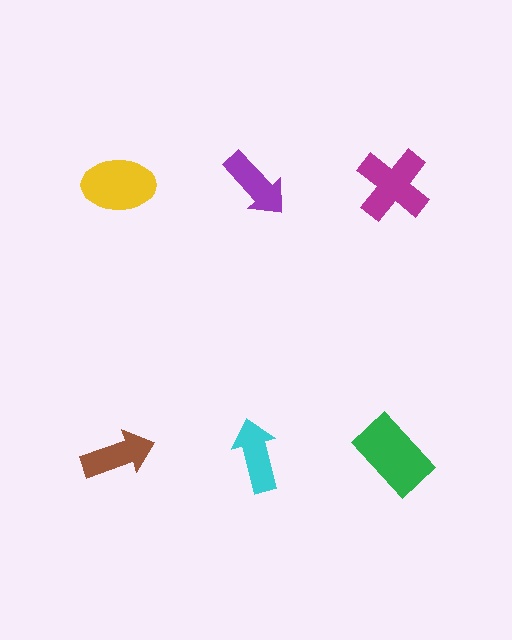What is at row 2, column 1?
A brown arrow.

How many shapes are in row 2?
3 shapes.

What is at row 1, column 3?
A magenta cross.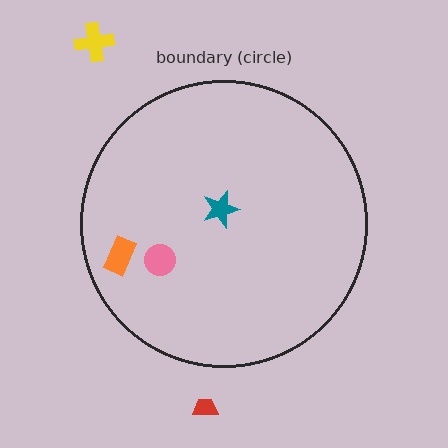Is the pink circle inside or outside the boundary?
Inside.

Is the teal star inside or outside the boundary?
Inside.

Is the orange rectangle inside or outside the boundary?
Inside.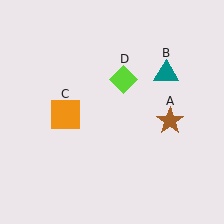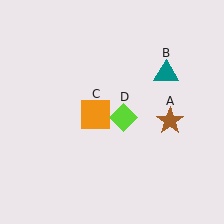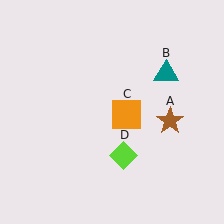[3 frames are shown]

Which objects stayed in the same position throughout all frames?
Brown star (object A) and teal triangle (object B) remained stationary.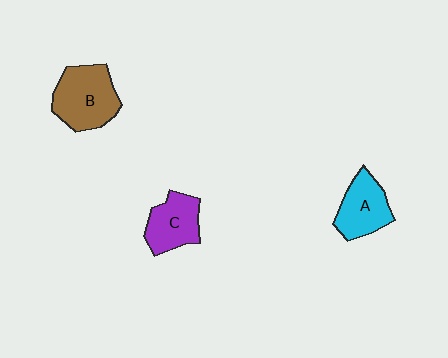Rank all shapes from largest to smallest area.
From largest to smallest: B (brown), A (cyan), C (purple).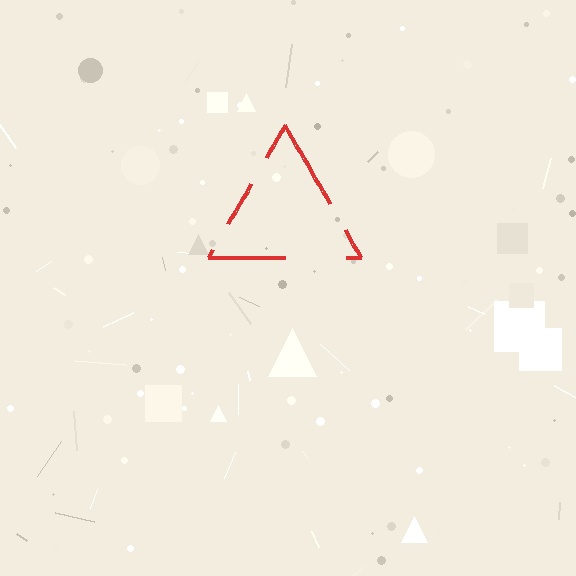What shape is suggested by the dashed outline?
The dashed outline suggests a triangle.